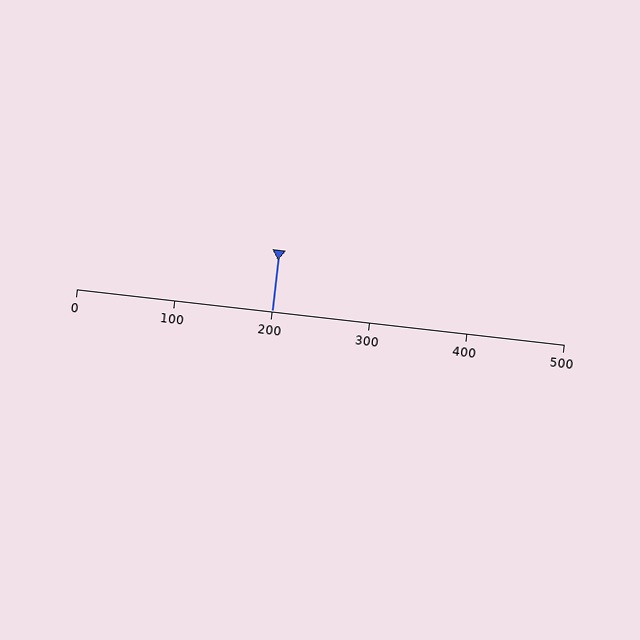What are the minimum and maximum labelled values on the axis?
The axis runs from 0 to 500.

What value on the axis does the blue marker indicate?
The marker indicates approximately 200.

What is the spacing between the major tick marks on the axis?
The major ticks are spaced 100 apart.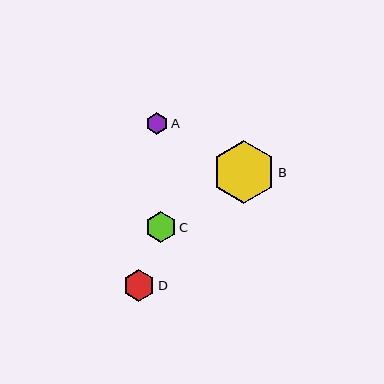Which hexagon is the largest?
Hexagon B is the largest with a size of approximately 63 pixels.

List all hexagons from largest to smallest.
From largest to smallest: B, D, C, A.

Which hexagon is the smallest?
Hexagon A is the smallest with a size of approximately 21 pixels.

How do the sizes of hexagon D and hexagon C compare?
Hexagon D and hexagon C are approximately the same size.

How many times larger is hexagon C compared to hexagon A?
Hexagon C is approximately 1.5 times the size of hexagon A.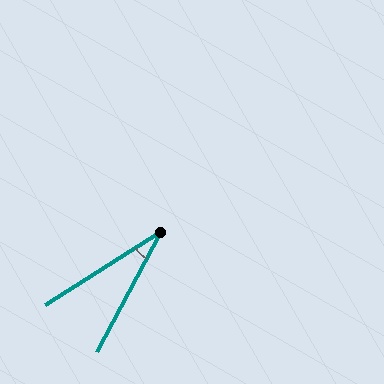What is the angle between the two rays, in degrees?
Approximately 30 degrees.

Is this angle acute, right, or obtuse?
It is acute.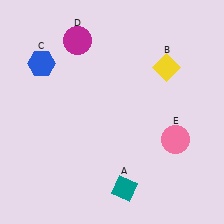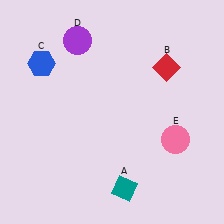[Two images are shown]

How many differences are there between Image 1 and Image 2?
There are 2 differences between the two images.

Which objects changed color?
B changed from yellow to red. D changed from magenta to purple.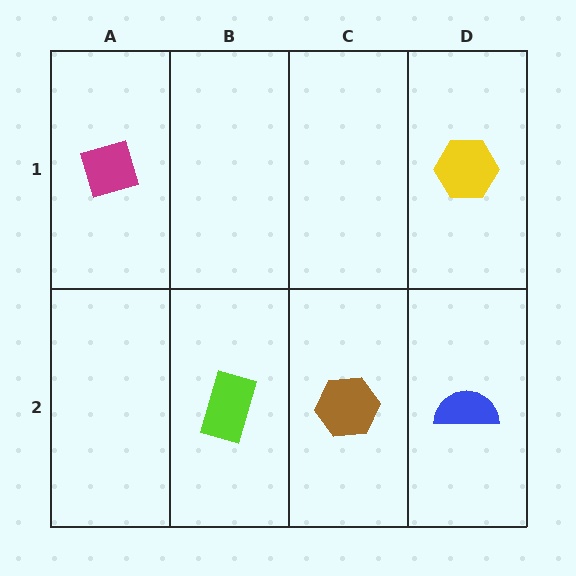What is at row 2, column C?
A brown hexagon.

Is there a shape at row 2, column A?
No, that cell is empty.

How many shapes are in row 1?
2 shapes.